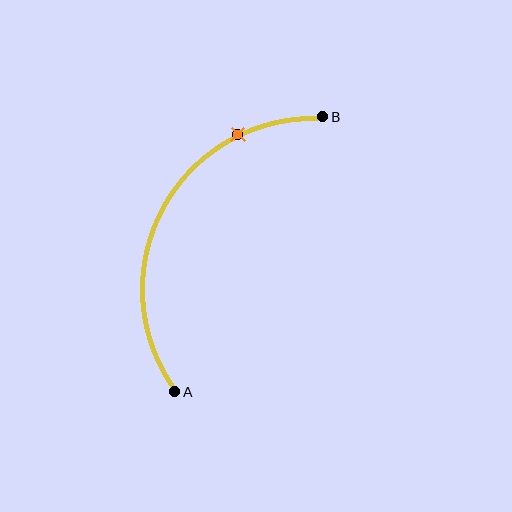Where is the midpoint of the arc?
The arc midpoint is the point on the curve farthest from the straight line joining A and B. It sits to the left of that line.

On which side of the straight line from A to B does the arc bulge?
The arc bulges to the left of the straight line connecting A and B.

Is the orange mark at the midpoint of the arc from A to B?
No. The orange mark lies on the arc but is closer to endpoint B. The arc midpoint would be at the point on the curve equidistant along the arc from both A and B.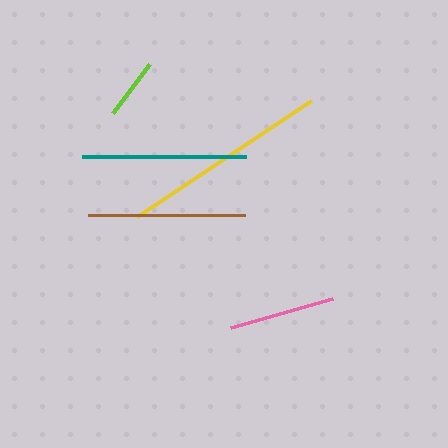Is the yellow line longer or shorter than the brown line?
The yellow line is longer than the brown line.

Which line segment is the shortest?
The lime line is the shortest at approximately 62 pixels.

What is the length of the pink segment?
The pink segment is approximately 105 pixels long.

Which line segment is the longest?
The yellow line is the longest at approximately 209 pixels.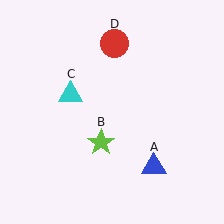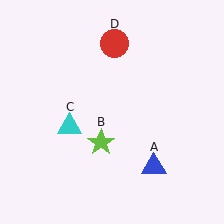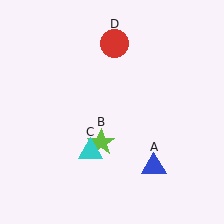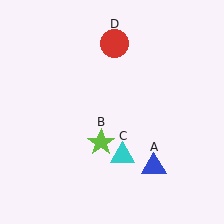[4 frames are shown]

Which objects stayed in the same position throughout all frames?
Blue triangle (object A) and lime star (object B) and red circle (object D) remained stationary.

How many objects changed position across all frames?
1 object changed position: cyan triangle (object C).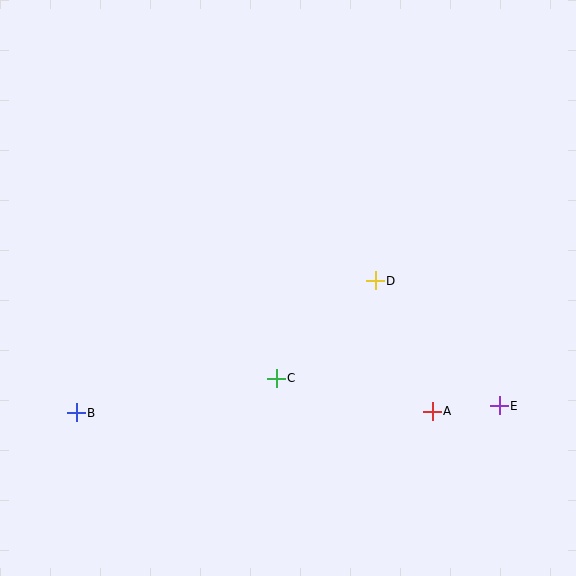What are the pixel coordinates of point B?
Point B is at (76, 413).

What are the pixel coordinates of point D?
Point D is at (375, 281).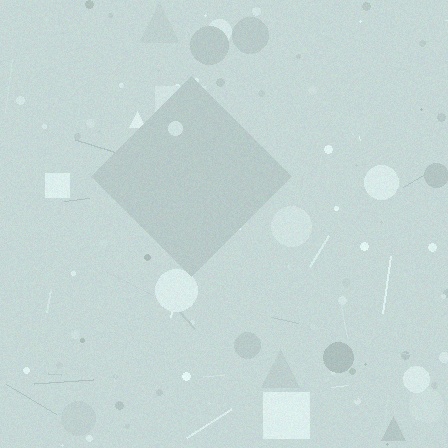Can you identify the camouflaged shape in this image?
The camouflaged shape is a diamond.